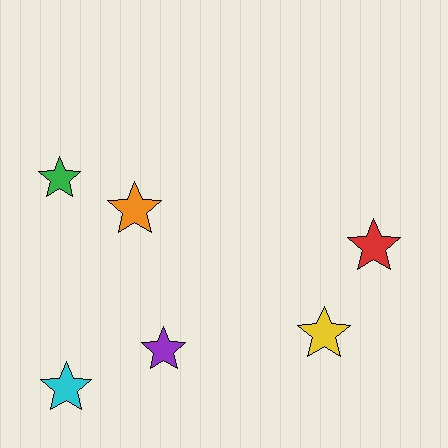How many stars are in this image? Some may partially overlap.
There are 6 stars.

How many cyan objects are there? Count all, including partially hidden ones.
There is 1 cyan object.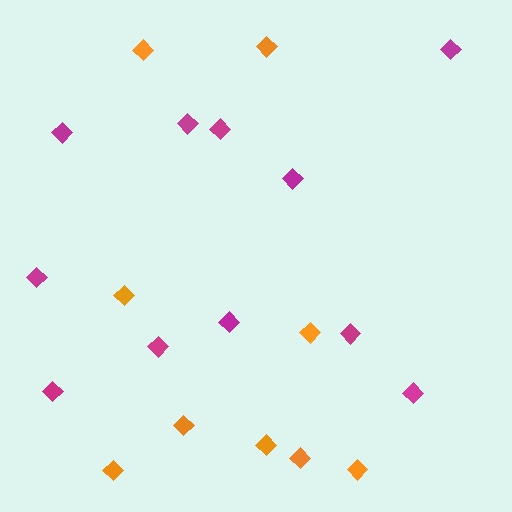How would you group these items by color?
There are 2 groups: one group of orange diamonds (9) and one group of magenta diamonds (11).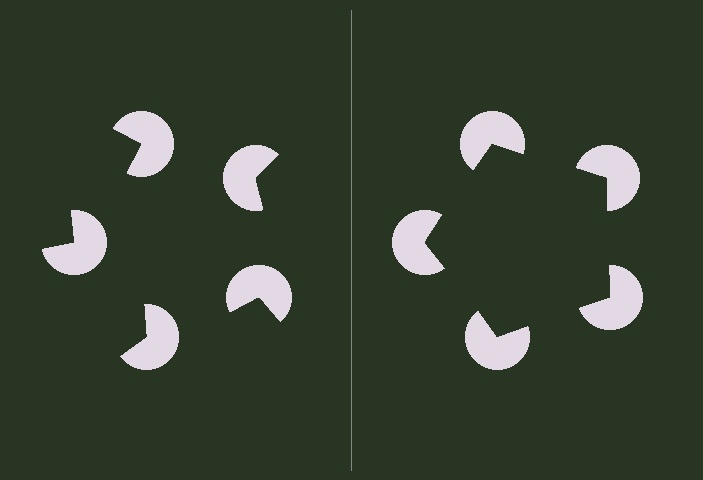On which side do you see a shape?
An illusory pentagon appears on the right side. On the left side the wedge cuts are rotated, so no coherent shape forms.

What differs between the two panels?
The pac-man discs are positioned identically on both sides; only the wedge orientations differ. On the right they align to a pentagon; on the left they are misaligned.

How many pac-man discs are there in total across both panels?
10 — 5 on each side.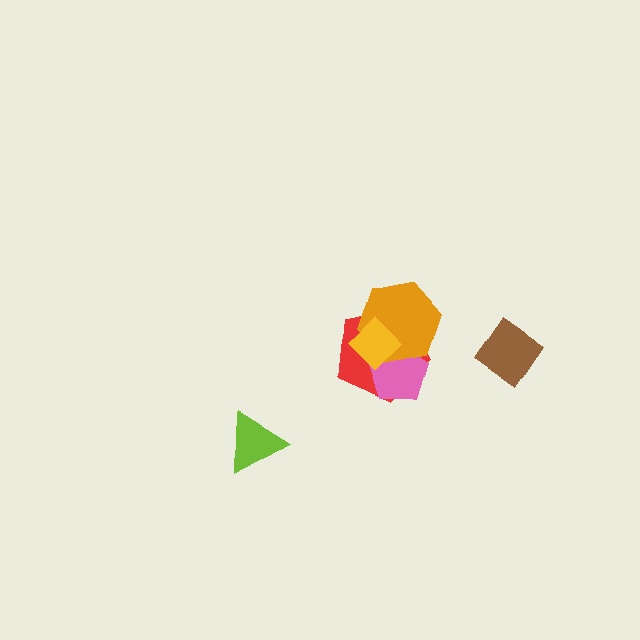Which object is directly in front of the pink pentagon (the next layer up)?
The orange hexagon is directly in front of the pink pentagon.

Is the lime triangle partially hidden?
No, no other shape covers it.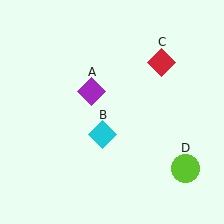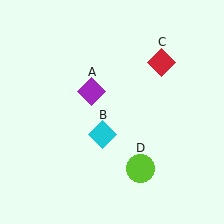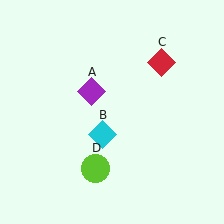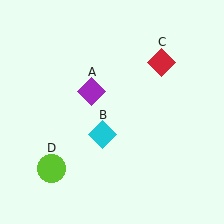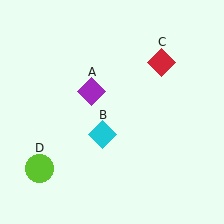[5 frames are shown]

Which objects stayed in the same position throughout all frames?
Purple diamond (object A) and cyan diamond (object B) and red diamond (object C) remained stationary.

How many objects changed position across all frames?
1 object changed position: lime circle (object D).